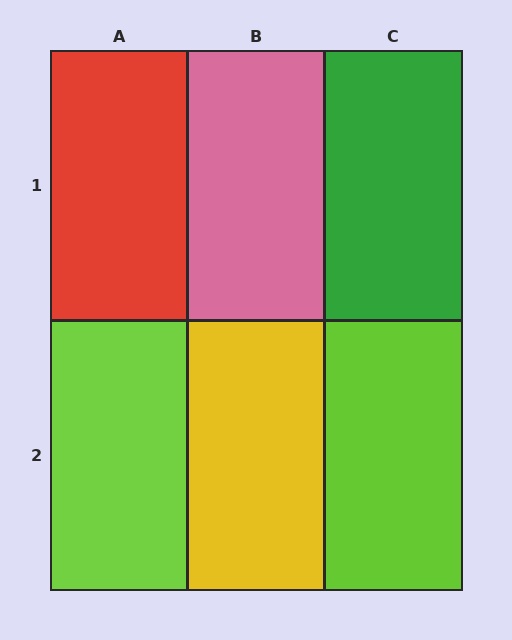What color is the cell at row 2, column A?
Lime.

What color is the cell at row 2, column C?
Lime.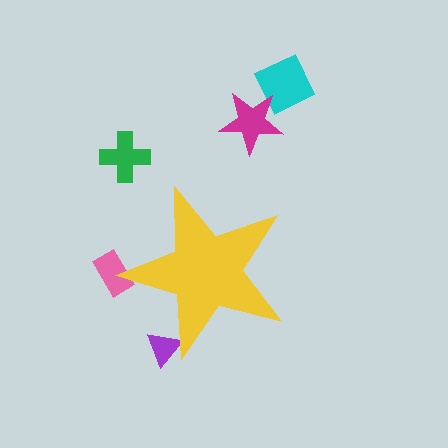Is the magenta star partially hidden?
No, the magenta star is fully visible.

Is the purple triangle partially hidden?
Yes, the purple triangle is partially hidden behind the yellow star.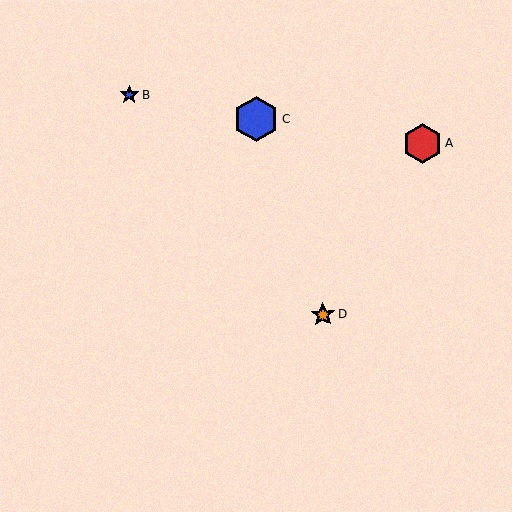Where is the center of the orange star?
The center of the orange star is at (323, 314).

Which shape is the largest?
The blue hexagon (labeled C) is the largest.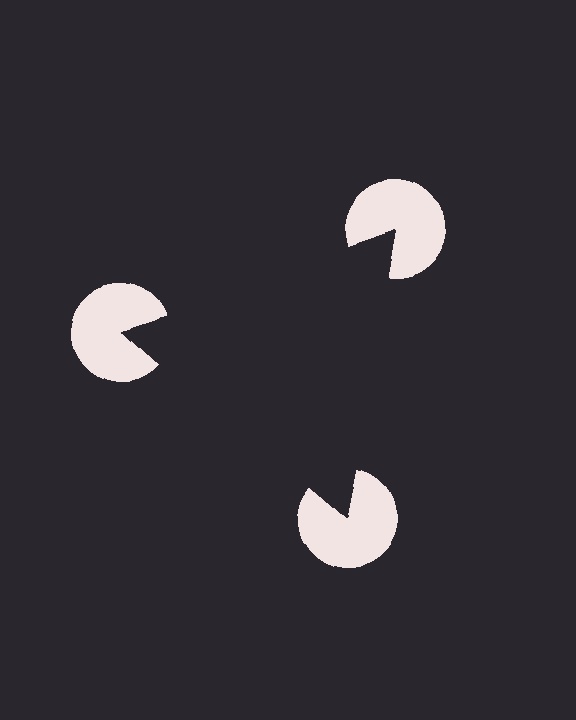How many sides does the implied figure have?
3 sides.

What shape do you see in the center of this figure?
An illusory triangle — its edges are inferred from the aligned wedge cuts in the pac-man discs, not physically drawn.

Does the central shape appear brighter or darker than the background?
It typically appears slightly darker than the background, even though no actual brightness change is drawn.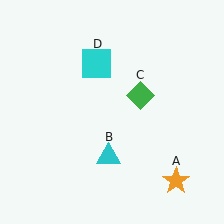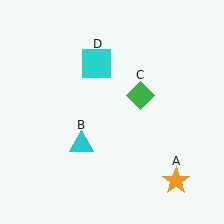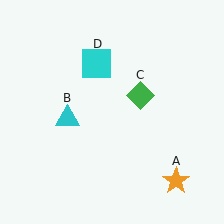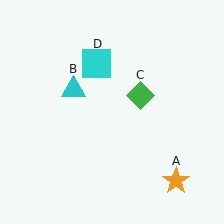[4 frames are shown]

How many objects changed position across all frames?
1 object changed position: cyan triangle (object B).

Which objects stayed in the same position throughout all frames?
Orange star (object A) and green diamond (object C) and cyan square (object D) remained stationary.